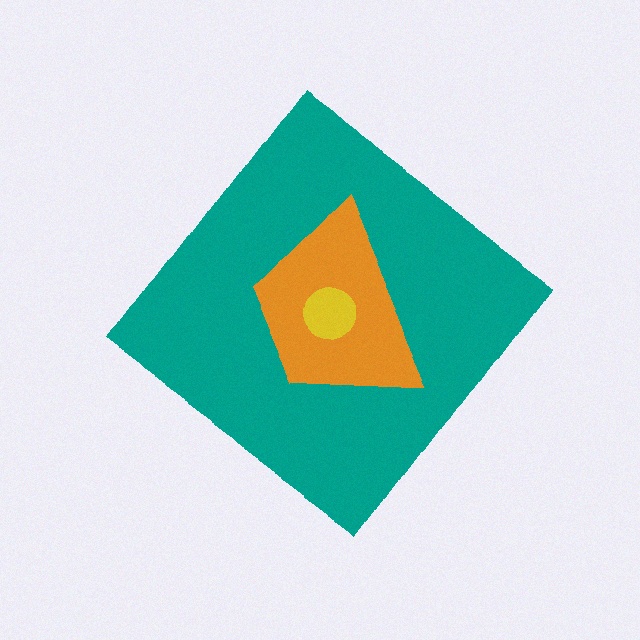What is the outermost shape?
The teal diamond.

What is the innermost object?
The yellow circle.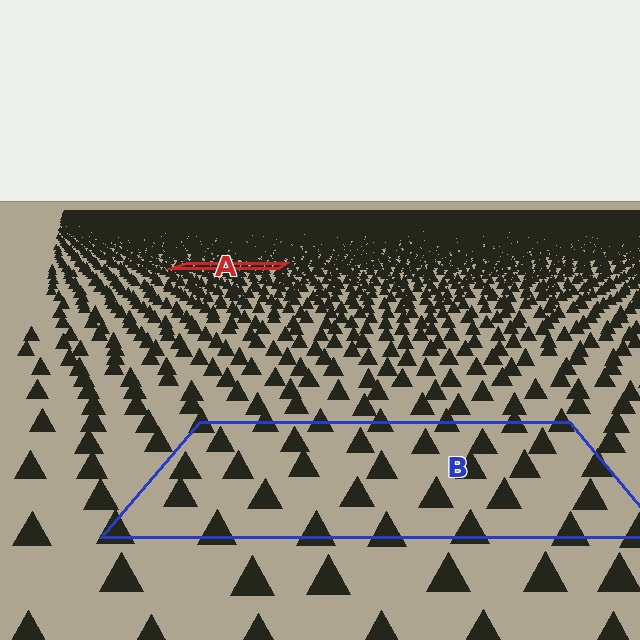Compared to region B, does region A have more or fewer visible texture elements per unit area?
Region A has more texture elements per unit area — they are packed more densely because it is farther away.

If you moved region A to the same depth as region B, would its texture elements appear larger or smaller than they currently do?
They would appear larger. At a closer depth, the same texture elements are projected at a bigger on-screen size.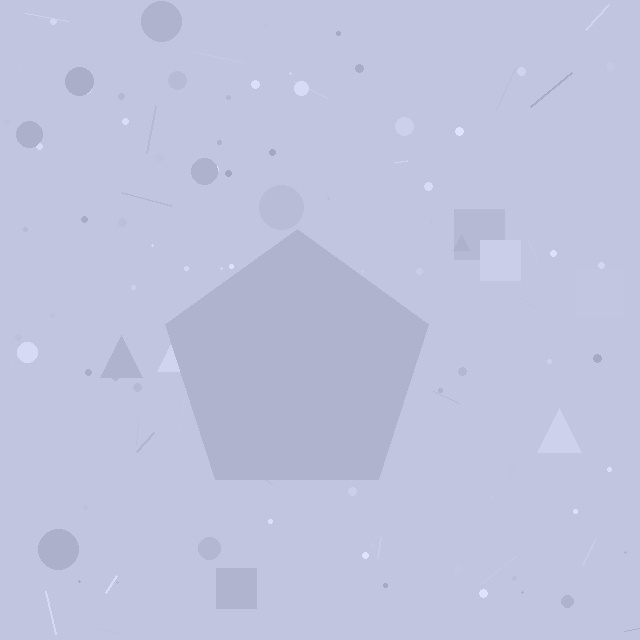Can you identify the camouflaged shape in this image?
The camouflaged shape is a pentagon.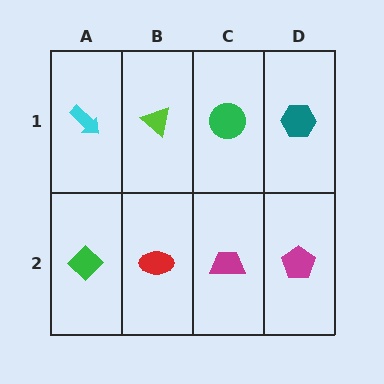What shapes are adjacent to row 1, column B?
A red ellipse (row 2, column B), a cyan arrow (row 1, column A), a green circle (row 1, column C).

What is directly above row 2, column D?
A teal hexagon.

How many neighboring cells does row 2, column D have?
2.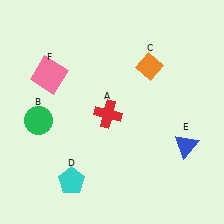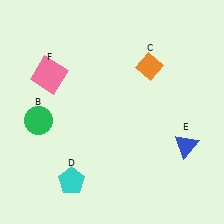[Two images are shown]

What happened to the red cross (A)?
The red cross (A) was removed in Image 2. It was in the bottom-left area of Image 1.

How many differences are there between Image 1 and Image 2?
There is 1 difference between the two images.